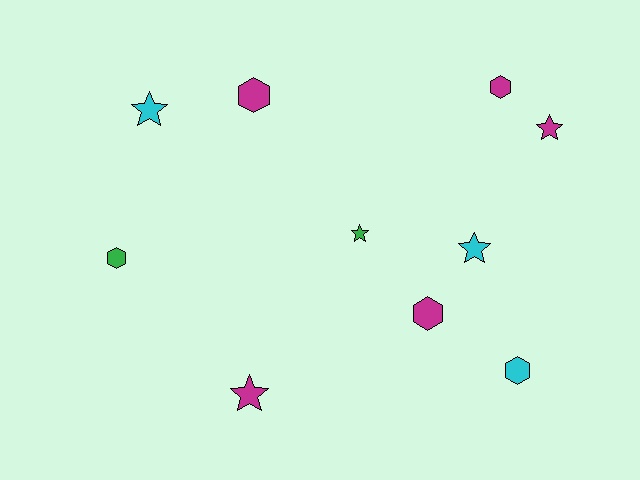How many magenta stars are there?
There are 2 magenta stars.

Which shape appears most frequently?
Star, with 5 objects.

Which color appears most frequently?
Magenta, with 5 objects.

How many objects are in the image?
There are 10 objects.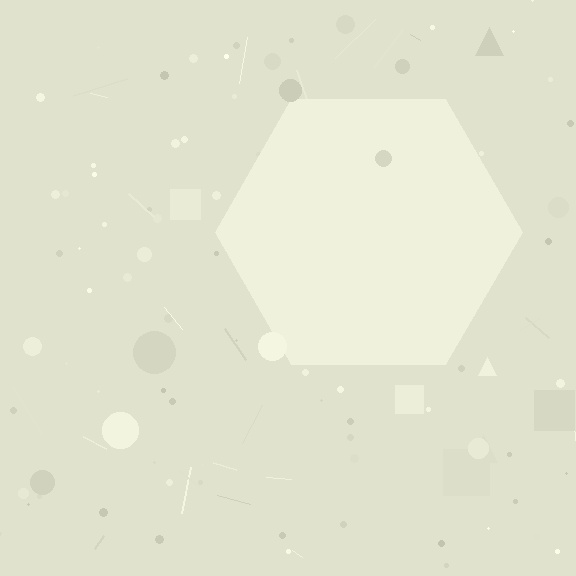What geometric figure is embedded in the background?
A hexagon is embedded in the background.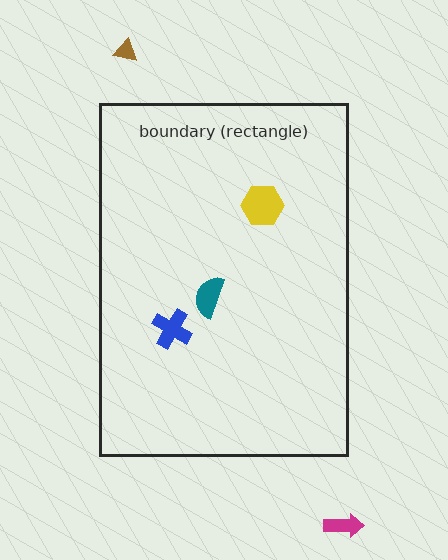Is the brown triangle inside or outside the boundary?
Outside.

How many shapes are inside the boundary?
3 inside, 2 outside.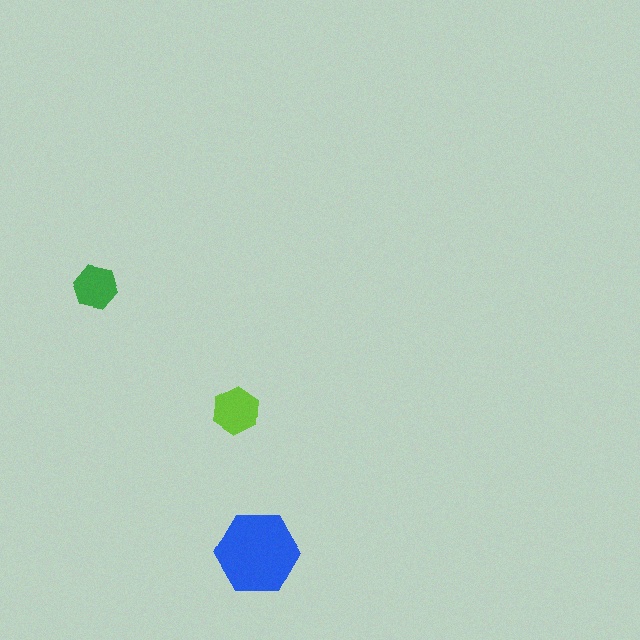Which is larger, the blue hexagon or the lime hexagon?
The blue one.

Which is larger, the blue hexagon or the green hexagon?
The blue one.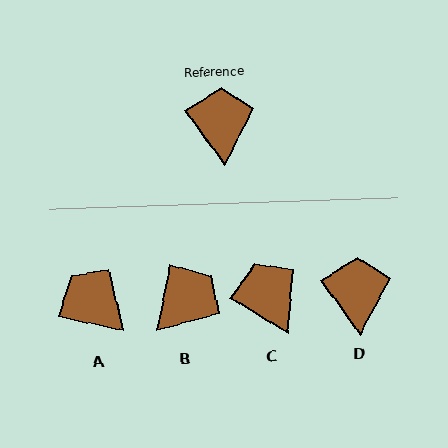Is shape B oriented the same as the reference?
No, it is off by about 47 degrees.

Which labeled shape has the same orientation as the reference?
D.